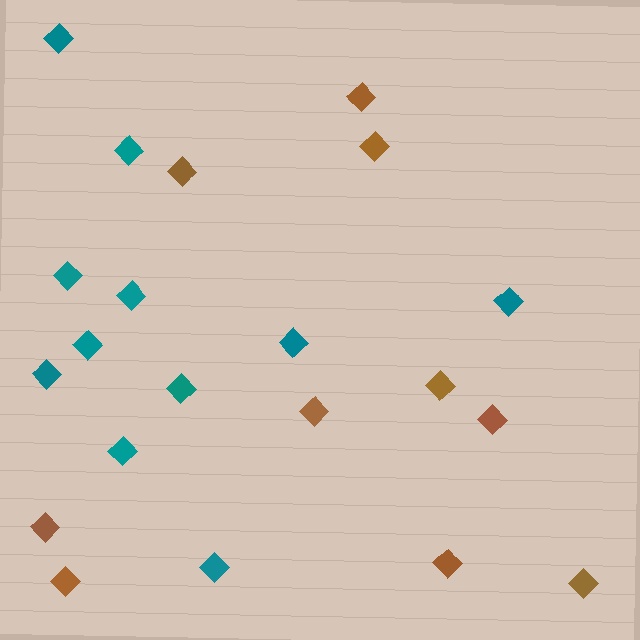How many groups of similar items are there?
There are 2 groups: one group of brown diamonds (10) and one group of teal diamonds (11).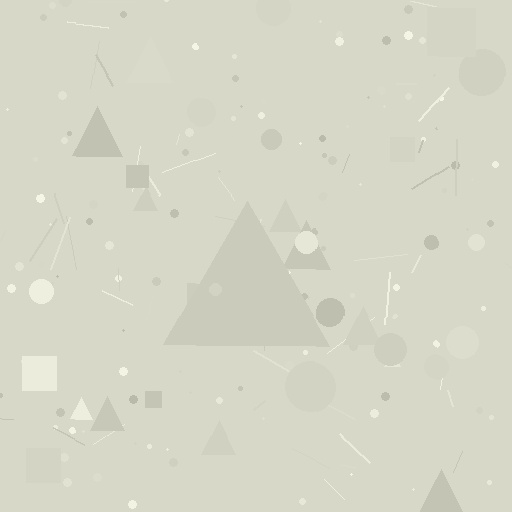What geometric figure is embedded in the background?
A triangle is embedded in the background.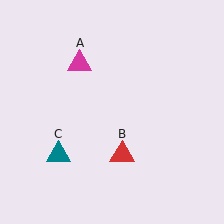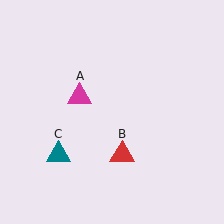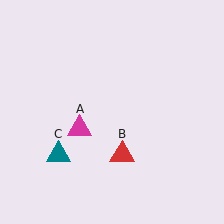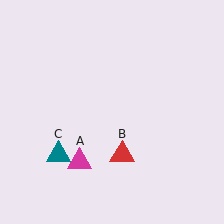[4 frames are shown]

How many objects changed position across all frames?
1 object changed position: magenta triangle (object A).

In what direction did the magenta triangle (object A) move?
The magenta triangle (object A) moved down.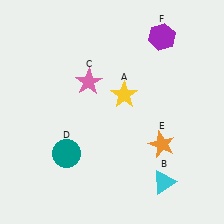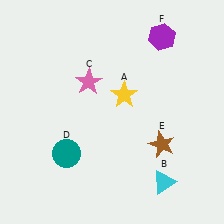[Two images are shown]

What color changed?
The star (E) changed from orange in Image 1 to brown in Image 2.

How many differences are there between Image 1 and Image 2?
There is 1 difference between the two images.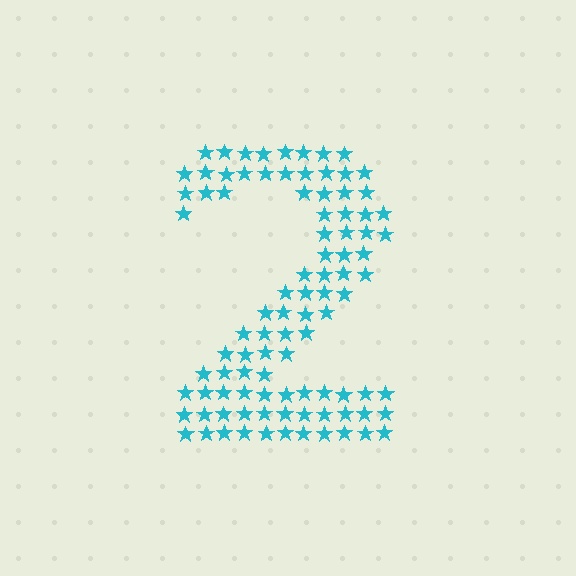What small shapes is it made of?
It is made of small stars.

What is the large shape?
The large shape is the digit 2.